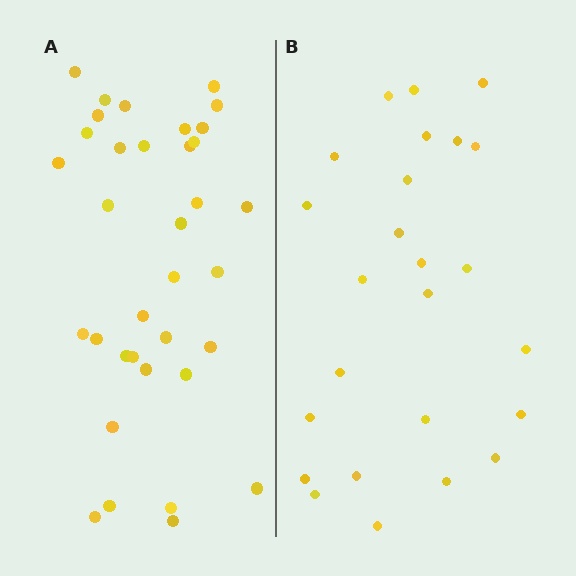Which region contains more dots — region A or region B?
Region A (the left region) has more dots.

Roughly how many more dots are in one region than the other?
Region A has roughly 10 or so more dots than region B.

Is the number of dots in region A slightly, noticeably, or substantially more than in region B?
Region A has noticeably more, but not dramatically so. The ratio is roughly 1.4 to 1.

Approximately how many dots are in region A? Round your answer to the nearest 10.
About 40 dots. (The exact count is 35, which rounds to 40.)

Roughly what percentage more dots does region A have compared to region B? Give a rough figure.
About 40% more.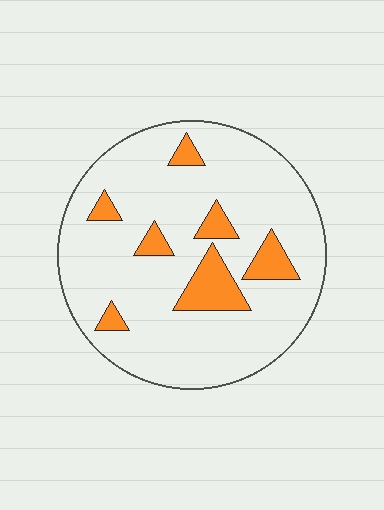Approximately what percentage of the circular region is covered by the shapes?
Approximately 15%.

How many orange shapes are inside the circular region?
7.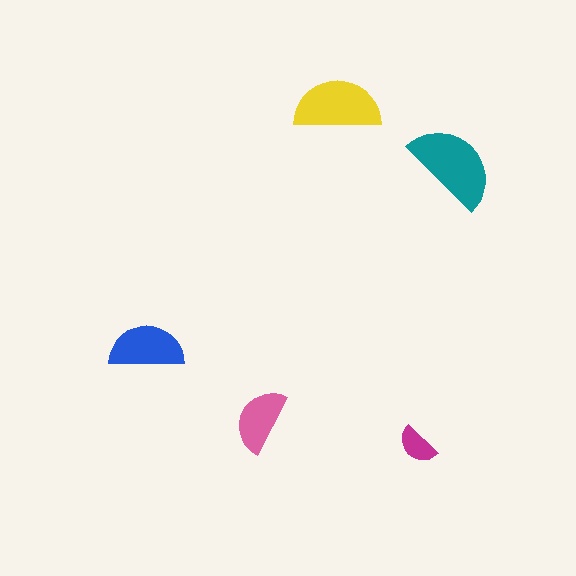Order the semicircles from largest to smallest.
the teal one, the yellow one, the blue one, the pink one, the magenta one.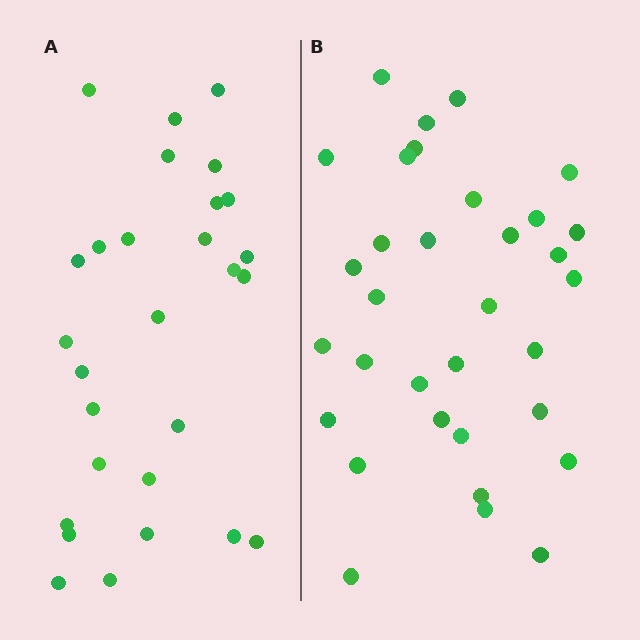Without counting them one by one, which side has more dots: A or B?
Region B (the right region) has more dots.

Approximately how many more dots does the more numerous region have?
Region B has about 5 more dots than region A.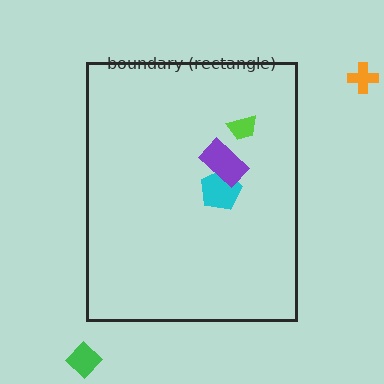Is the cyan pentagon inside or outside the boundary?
Inside.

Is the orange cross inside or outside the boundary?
Outside.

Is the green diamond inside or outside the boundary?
Outside.